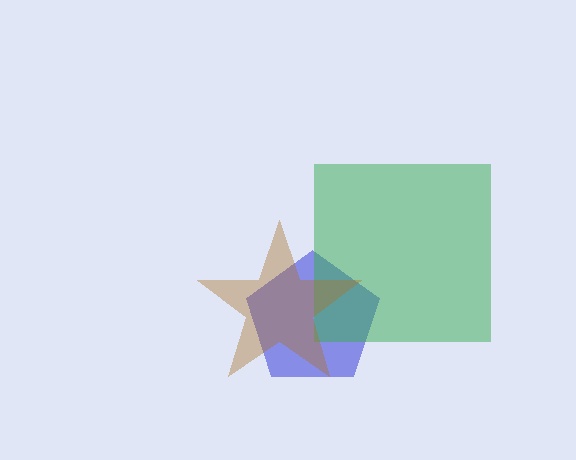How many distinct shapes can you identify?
There are 3 distinct shapes: a blue pentagon, a green square, a brown star.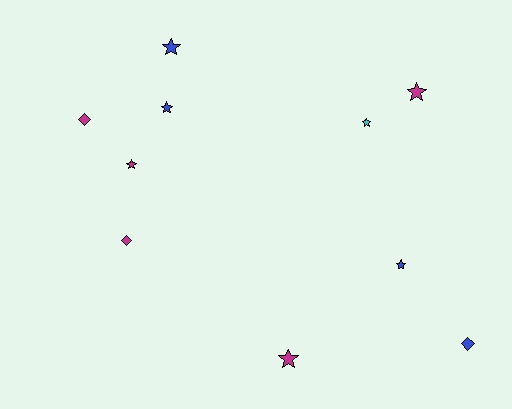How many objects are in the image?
There are 10 objects.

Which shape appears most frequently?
Star, with 7 objects.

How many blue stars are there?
There are 3 blue stars.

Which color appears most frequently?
Magenta, with 5 objects.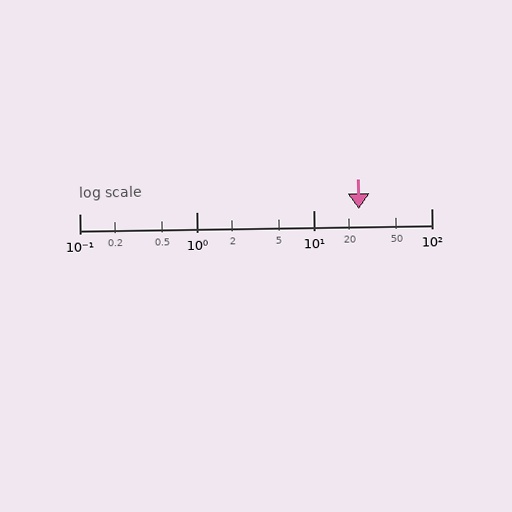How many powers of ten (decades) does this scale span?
The scale spans 3 decades, from 0.1 to 100.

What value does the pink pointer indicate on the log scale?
The pointer indicates approximately 24.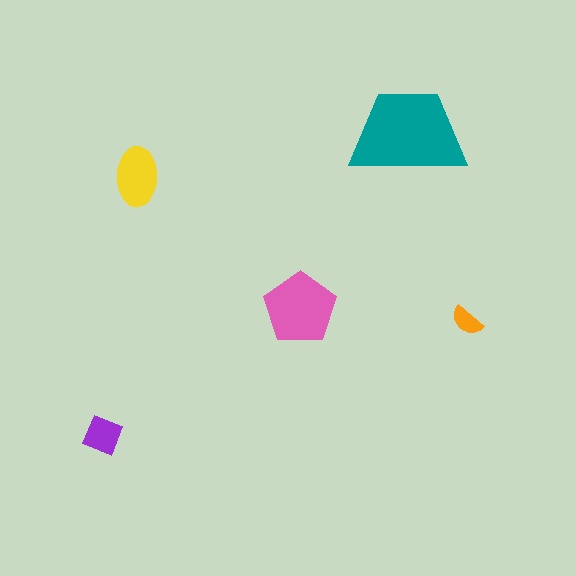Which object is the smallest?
The orange semicircle.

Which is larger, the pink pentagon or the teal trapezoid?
The teal trapezoid.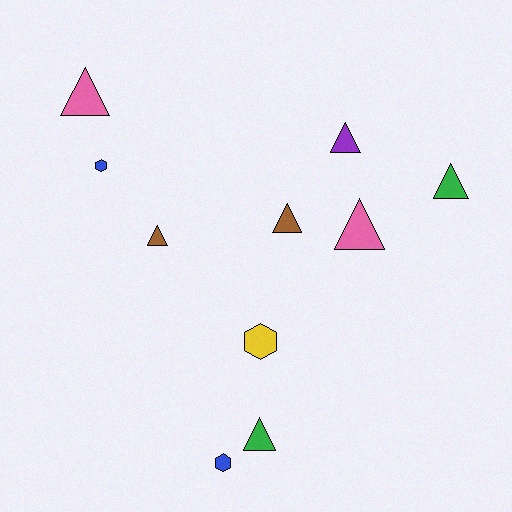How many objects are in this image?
There are 10 objects.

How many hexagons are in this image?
There are 3 hexagons.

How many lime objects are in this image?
There are no lime objects.